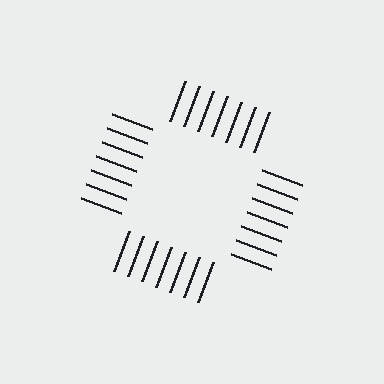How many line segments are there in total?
28 — 7 along each of the 4 edges.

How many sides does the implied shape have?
4 sides — the line-ends trace a square.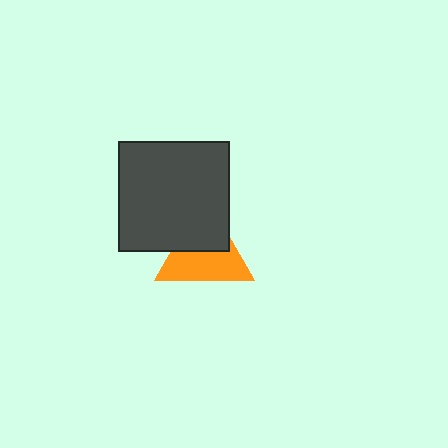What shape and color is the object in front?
The object in front is a dark gray square.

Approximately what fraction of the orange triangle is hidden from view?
Roughly 42% of the orange triangle is hidden behind the dark gray square.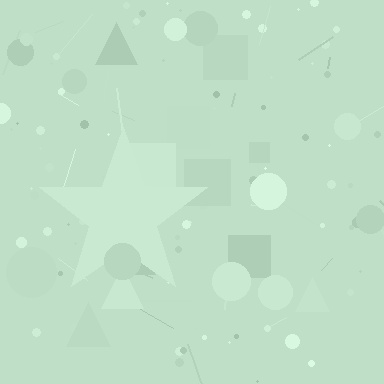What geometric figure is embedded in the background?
A star is embedded in the background.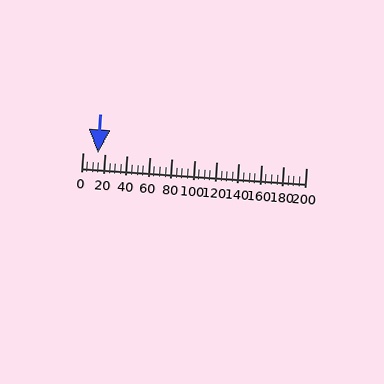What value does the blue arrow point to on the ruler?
The blue arrow points to approximately 14.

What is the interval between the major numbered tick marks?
The major tick marks are spaced 20 units apart.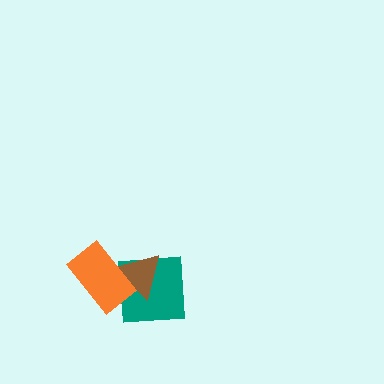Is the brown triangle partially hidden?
Yes, it is partially covered by another shape.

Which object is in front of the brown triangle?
The orange rectangle is in front of the brown triangle.